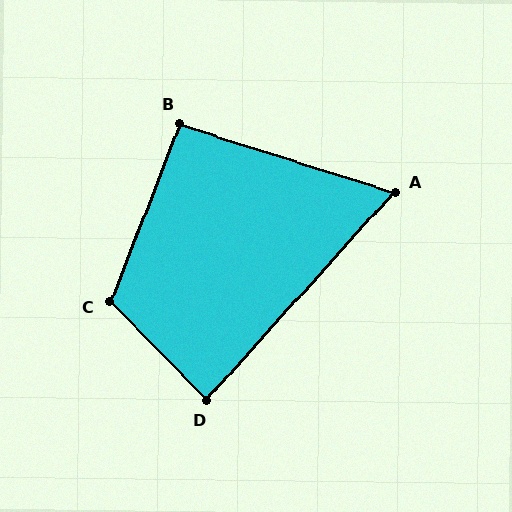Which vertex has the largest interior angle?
C, at approximately 115 degrees.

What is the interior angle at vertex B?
Approximately 94 degrees (approximately right).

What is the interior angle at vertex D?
Approximately 86 degrees (approximately right).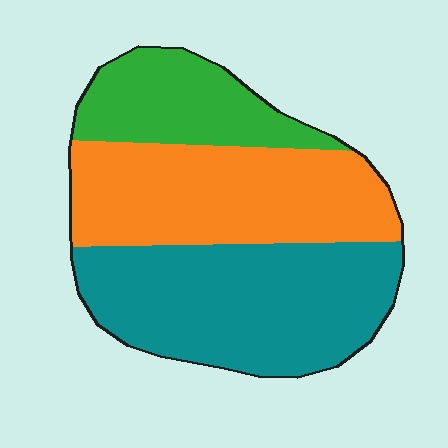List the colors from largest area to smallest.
From largest to smallest: teal, orange, green.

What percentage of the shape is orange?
Orange covers about 35% of the shape.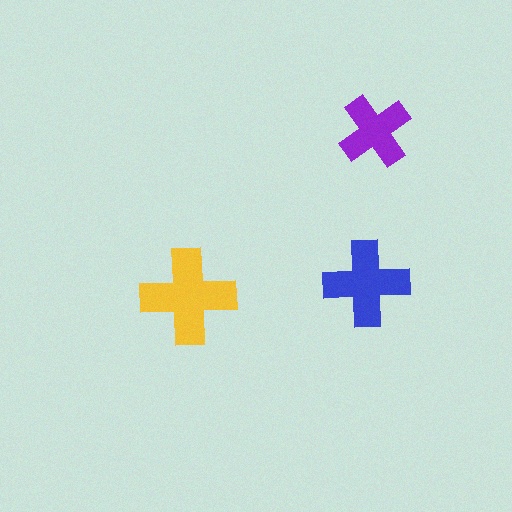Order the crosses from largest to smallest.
the yellow one, the blue one, the purple one.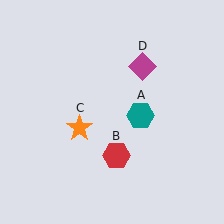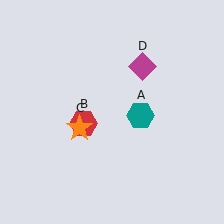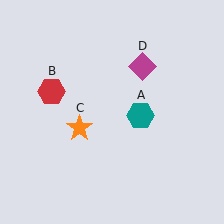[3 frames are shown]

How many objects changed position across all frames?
1 object changed position: red hexagon (object B).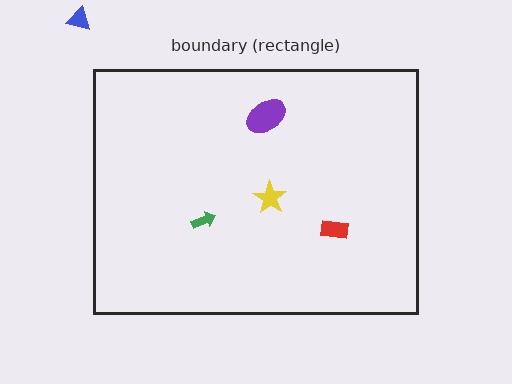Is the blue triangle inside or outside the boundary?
Outside.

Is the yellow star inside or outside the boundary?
Inside.